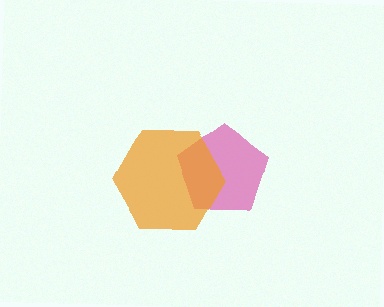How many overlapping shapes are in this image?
There are 2 overlapping shapes in the image.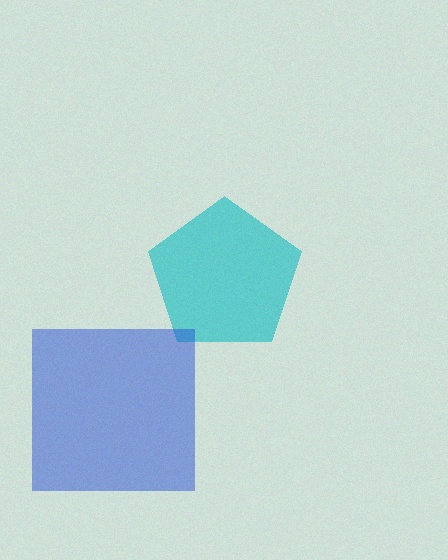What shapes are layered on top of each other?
The layered shapes are: a cyan pentagon, a blue square.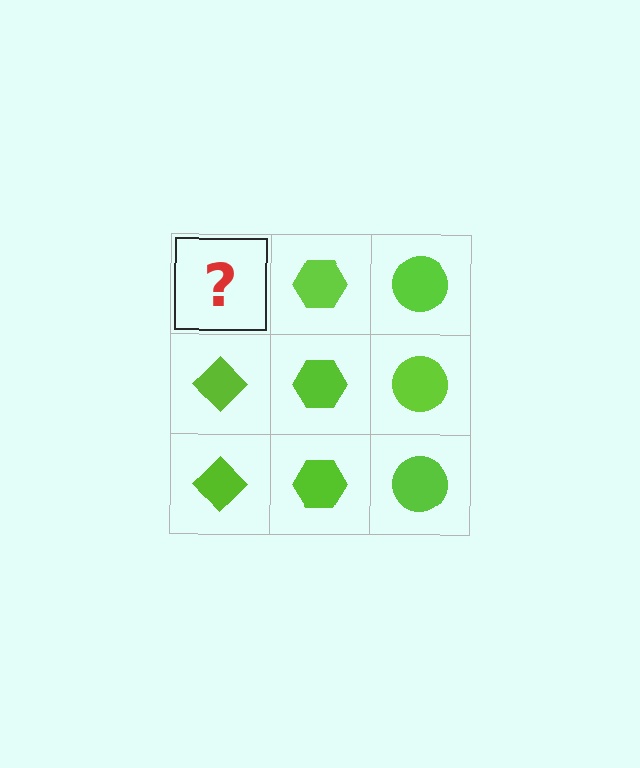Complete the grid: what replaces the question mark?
The question mark should be replaced with a lime diamond.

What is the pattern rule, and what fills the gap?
The rule is that each column has a consistent shape. The gap should be filled with a lime diamond.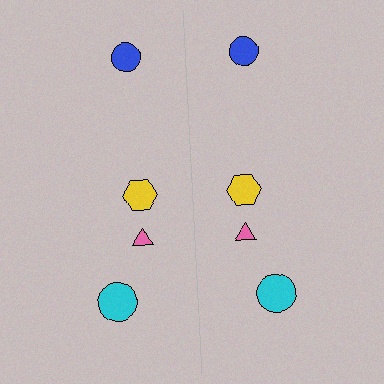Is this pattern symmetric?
Yes, this pattern has bilateral (reflection) symmetry.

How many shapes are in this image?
There are 8 shapes in this image.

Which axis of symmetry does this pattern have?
The pattern has a vertical axis of symmetry running through the center of the image.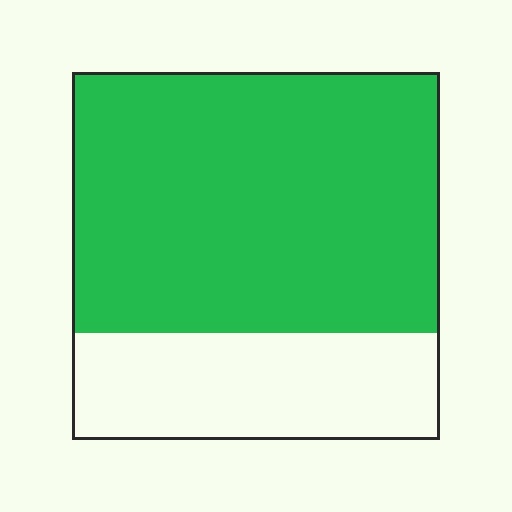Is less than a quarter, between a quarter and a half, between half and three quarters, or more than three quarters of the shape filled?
Between half and three quarters.